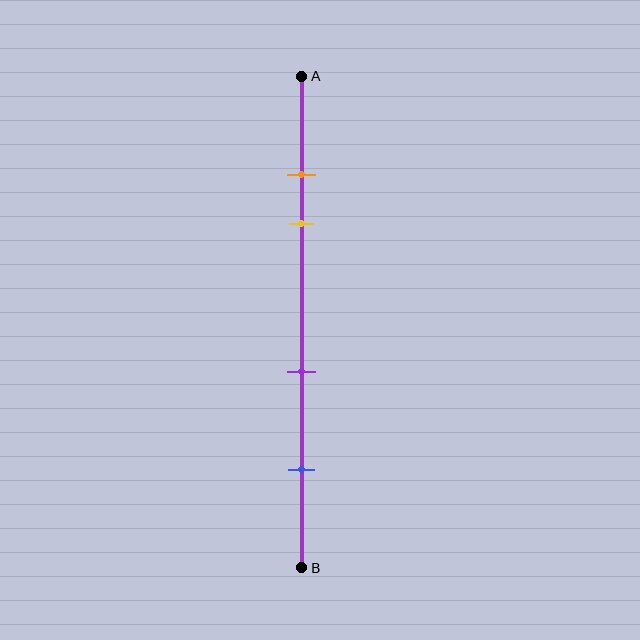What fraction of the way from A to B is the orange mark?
The orange mark is approximately 20% (0.2) of the way from A to B.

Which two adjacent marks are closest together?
The orange and yellow marks are the closest adjacent pair.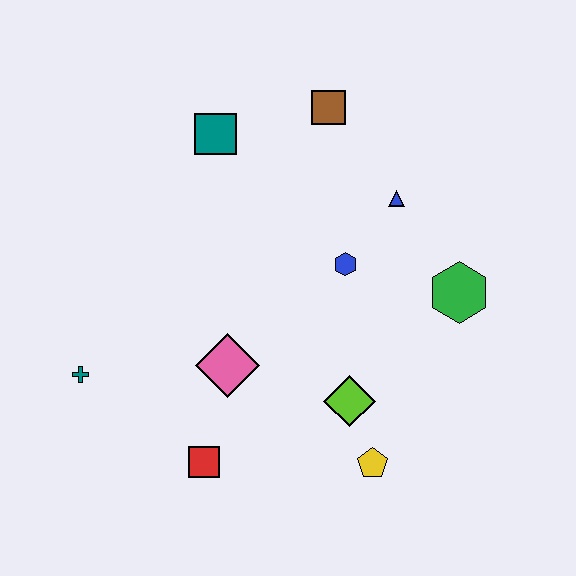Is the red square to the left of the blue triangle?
Yes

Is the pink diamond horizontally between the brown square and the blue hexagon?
No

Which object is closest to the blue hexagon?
The blue triangle is closest to the blue hexagon.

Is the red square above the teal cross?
No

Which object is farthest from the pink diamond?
The brown square is farthest from the pink diamond.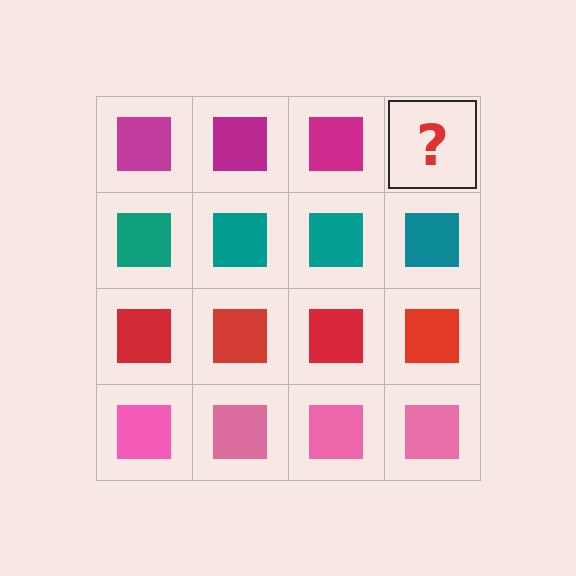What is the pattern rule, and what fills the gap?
The rule is that each row has a consistent color. The gap should be filled with a magenta square.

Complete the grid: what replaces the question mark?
The question mark should be replaced with a magenta square.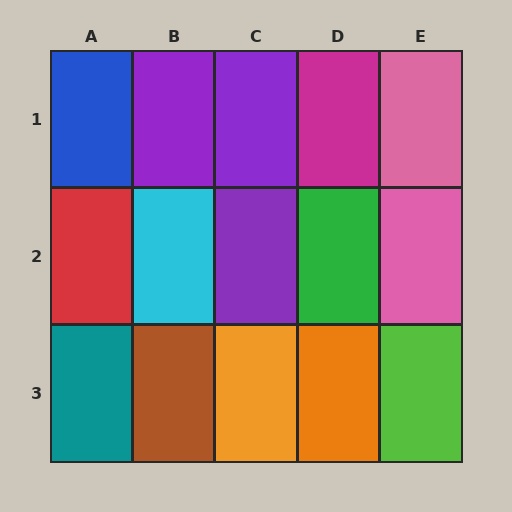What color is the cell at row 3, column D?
Orange.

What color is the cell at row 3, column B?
Brown.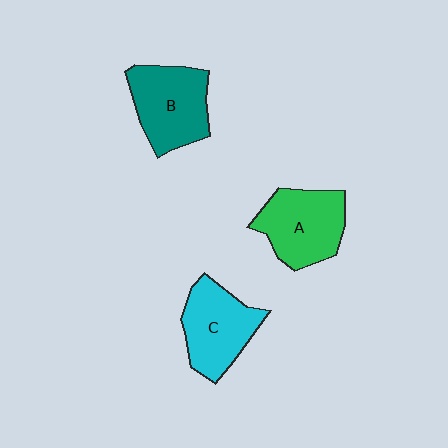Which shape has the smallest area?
Shape C (cyan).